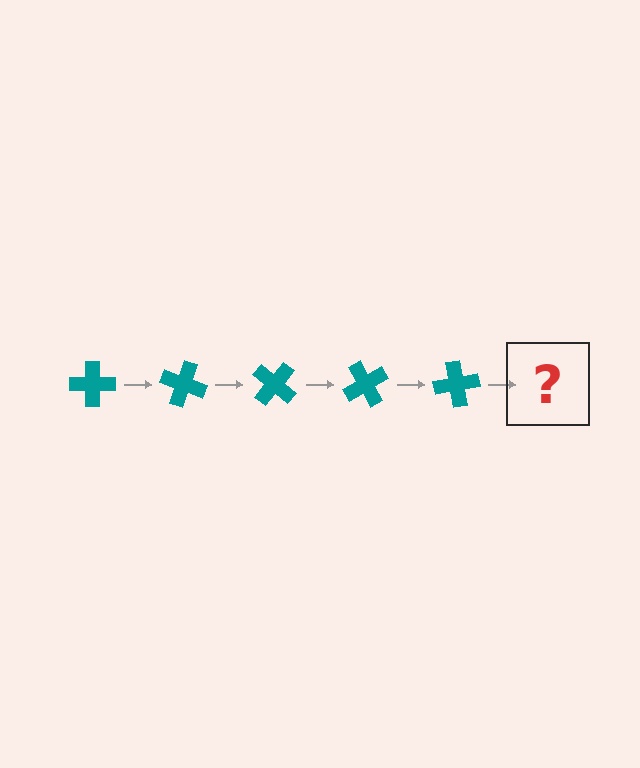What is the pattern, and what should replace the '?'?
The pattern is that the cross rotates 20 degrees each step. The '?' should be a teal cross rotated 100 degrees.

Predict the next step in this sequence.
The next step is a teal cross rotated 100 degrees.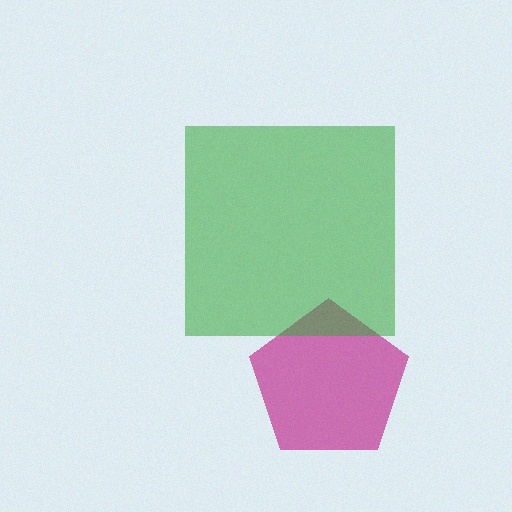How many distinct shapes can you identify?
There are 2 distinct shapes: a magenta pentagon, a green square.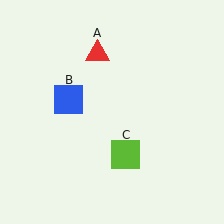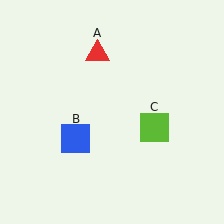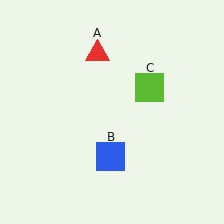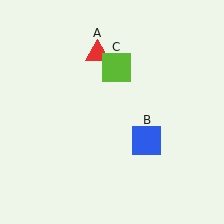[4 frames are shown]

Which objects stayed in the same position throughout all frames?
Red triangle (object A) remained stationary.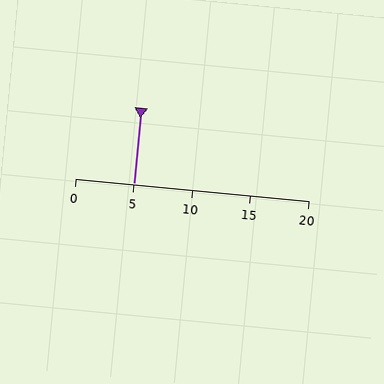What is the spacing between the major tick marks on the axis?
The major ticks are spaced 5 apart.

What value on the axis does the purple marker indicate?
The marker indicates approximately 5.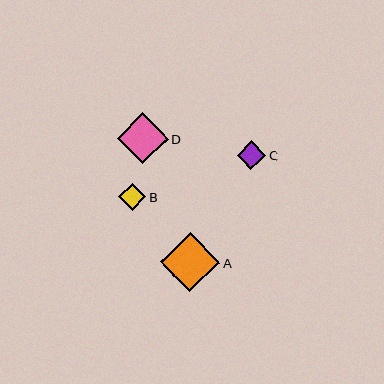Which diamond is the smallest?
Diamond B is the smallest with a size of approximately 27 pixels.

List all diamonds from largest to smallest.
From largest to smallest: A, D, C, B.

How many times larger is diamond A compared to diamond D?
Diamond A is approximately 1.2 times the size of diamond D.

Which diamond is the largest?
Diamond A is the largest with a size of approximately 59 pixels.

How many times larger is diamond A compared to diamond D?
Diamond A is approximately 1.2 times the size of diamond D.